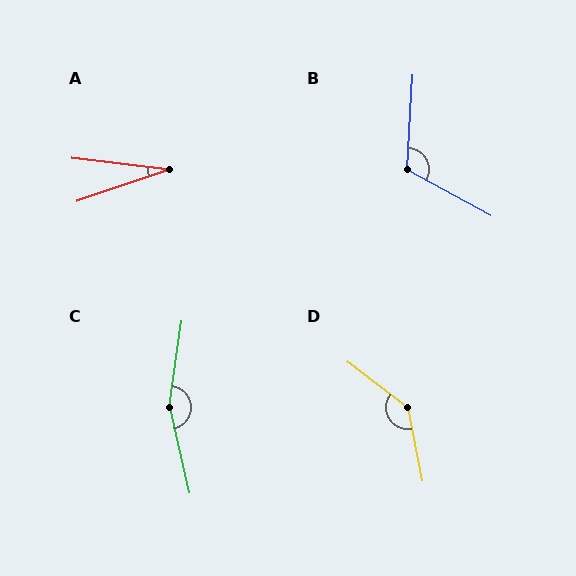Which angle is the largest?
C, at approximately 159 degrees.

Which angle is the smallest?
A, at approximately 26 degrees.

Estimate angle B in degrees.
Approximately 115 degrees.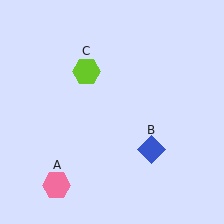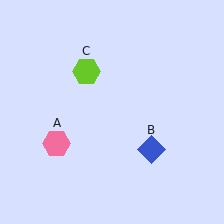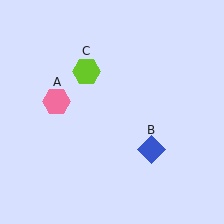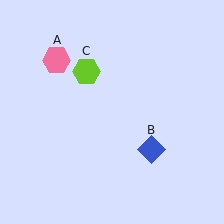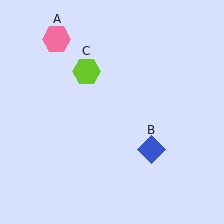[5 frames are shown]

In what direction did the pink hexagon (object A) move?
The pink hexagon (object A) moved up.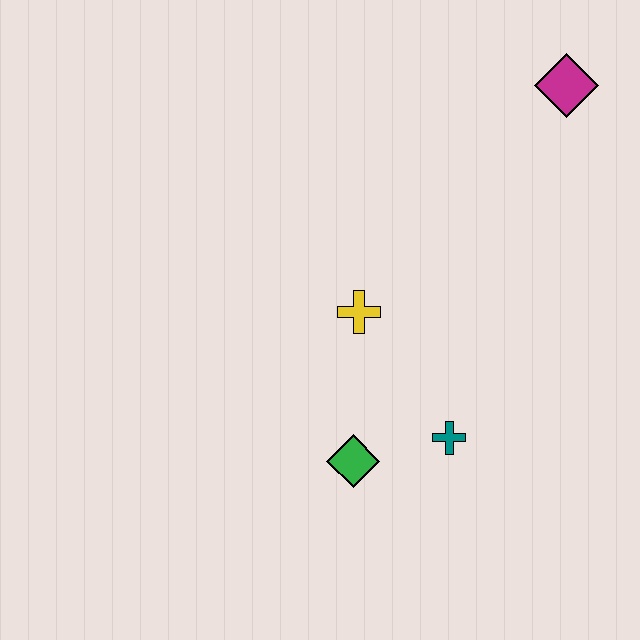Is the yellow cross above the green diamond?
Yes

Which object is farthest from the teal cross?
The magenta diamond is farthest from the teal cross.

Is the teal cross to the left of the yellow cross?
No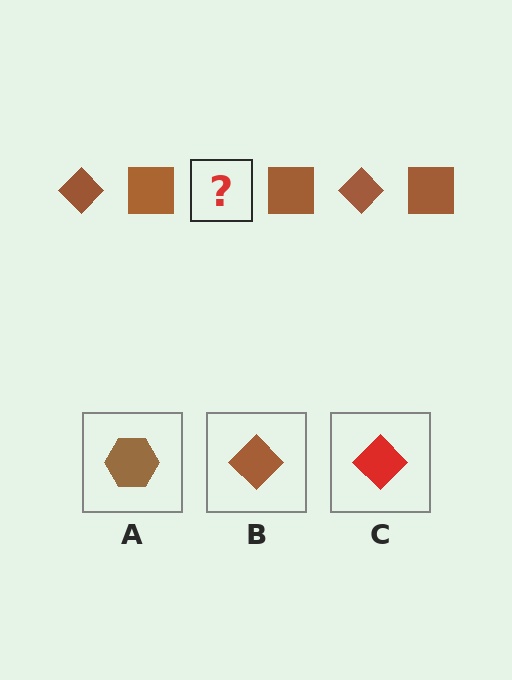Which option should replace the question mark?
Option B.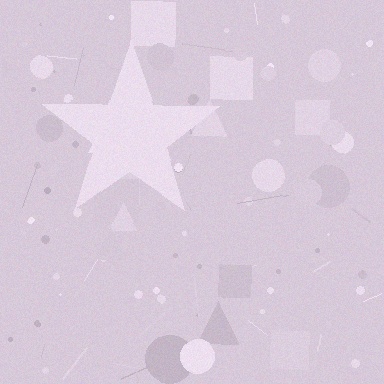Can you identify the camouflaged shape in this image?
The camouflaged shape is a star.